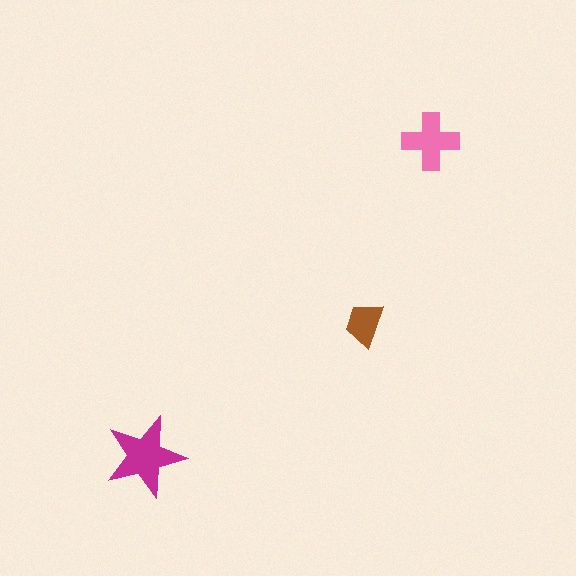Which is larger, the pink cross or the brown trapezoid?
The pink cross.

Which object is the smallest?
The brown trapezoid.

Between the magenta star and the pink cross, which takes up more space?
The magenta star.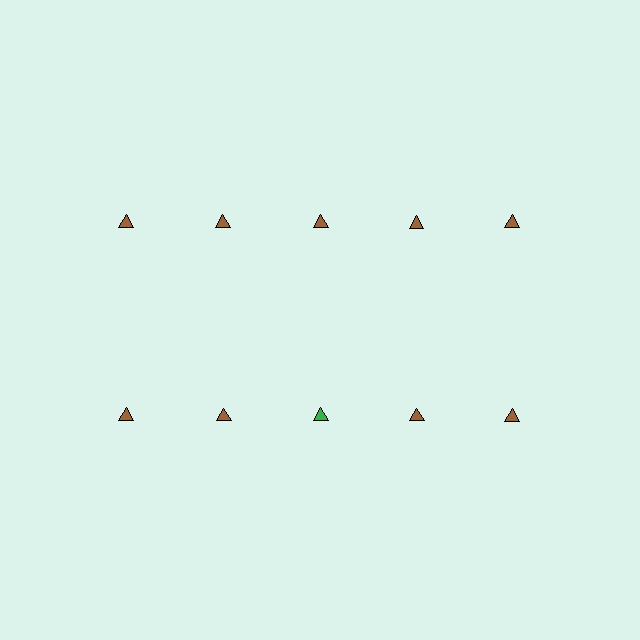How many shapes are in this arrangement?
There are 10 shapes arranged in a grid pattern.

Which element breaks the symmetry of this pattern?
The green triangle in the second row, center column breaks the symmetry. All other shapes are brown triangles.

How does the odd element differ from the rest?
It has a different color: green instead of brown.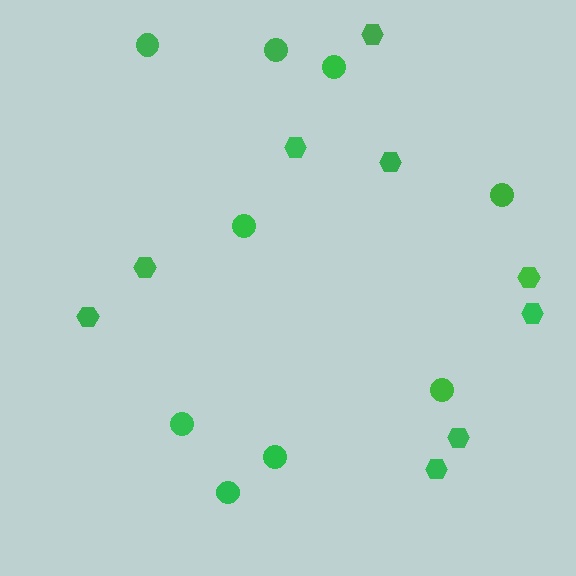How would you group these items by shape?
There are 2 groups: one group of circles (9) and one group of hexagons (9).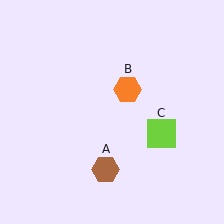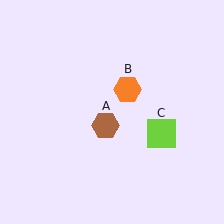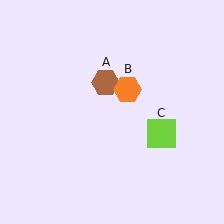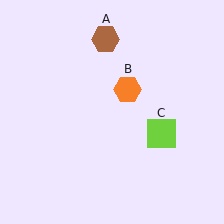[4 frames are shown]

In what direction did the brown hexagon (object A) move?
The brown hexagon (object A) moved up.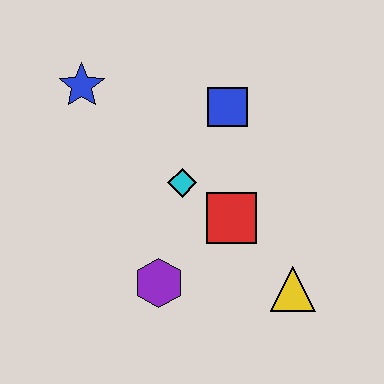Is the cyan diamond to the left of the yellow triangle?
Yes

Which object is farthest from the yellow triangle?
The blue star is farthest from the yellow triangle.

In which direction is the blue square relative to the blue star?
The blue square is to the right of the blue star.